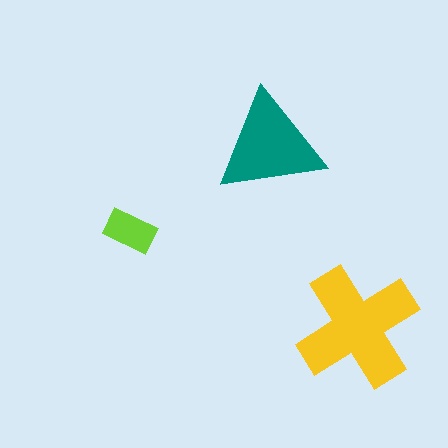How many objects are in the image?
There are 3 objects in the image.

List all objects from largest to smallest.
The yellow cross, the teal triangle, the lime rectangle.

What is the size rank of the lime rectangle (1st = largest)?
3rd.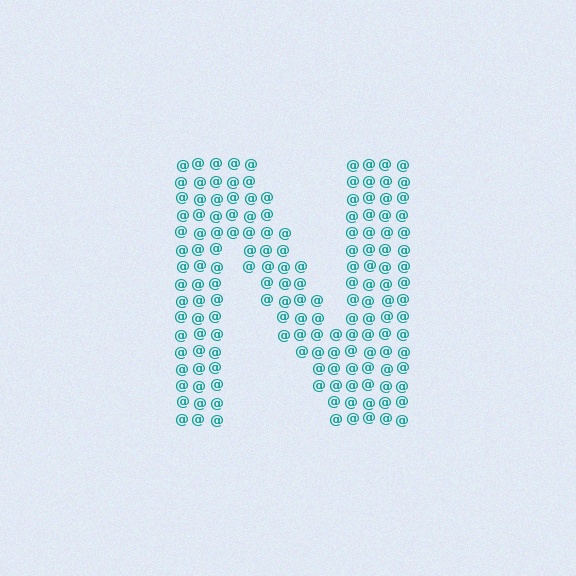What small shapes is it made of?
It is made of small at signs.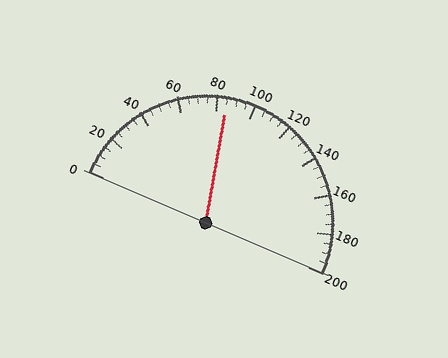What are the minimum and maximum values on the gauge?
The gauge ranges from 0 to 200.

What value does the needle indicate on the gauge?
The needle indicates approximately 85.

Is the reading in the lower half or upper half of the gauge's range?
The reading is in the lower half of the range (0 to 200).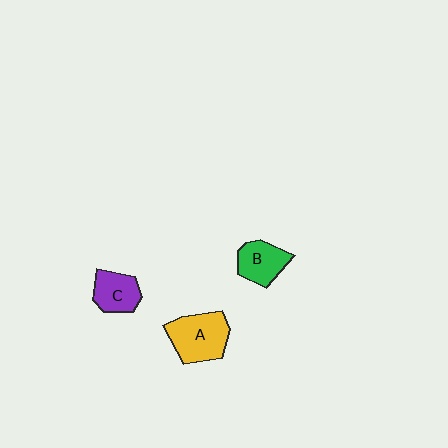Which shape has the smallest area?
Shape C (purple).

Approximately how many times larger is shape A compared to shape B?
Approximately 1.4 times.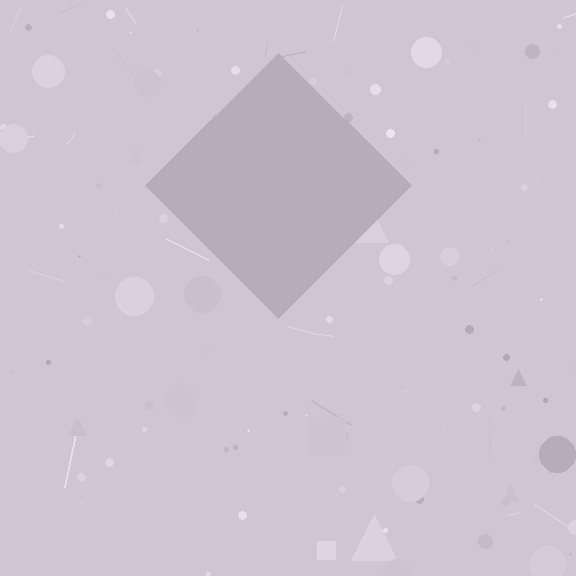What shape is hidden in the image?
A diamond is hidden in the image.